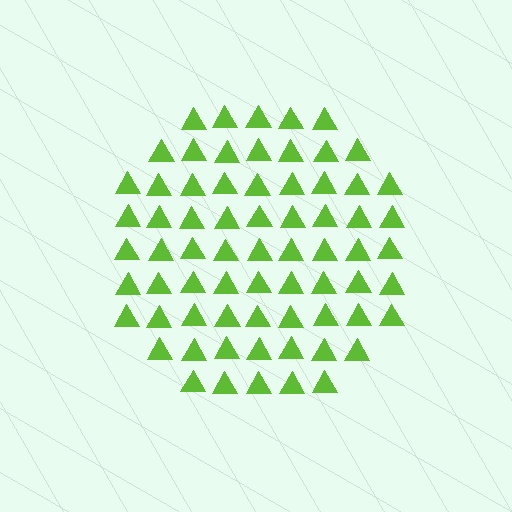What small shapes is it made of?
It is made of small triangles.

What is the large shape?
The large shape is a circle.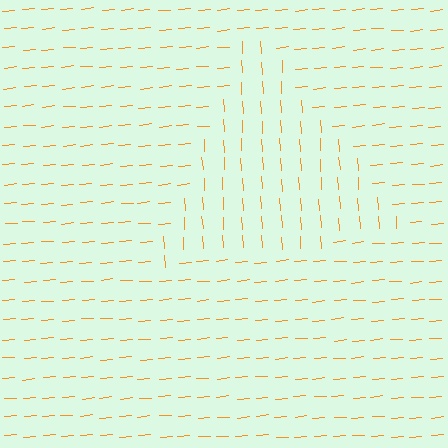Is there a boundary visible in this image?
Yes, there is a texture boundary formed by a change in line orientation.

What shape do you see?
I see a triangle.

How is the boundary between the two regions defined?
The boundary is defined purely by a change in line orientation (approximately 88 degrees difference). All lines are the same color and thickness.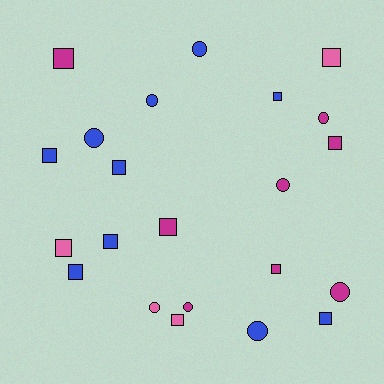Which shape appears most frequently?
Square, with 13 objects.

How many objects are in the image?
There are 22 objects.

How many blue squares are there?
There are 6 blue squares.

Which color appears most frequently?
Blue, with 10 objects.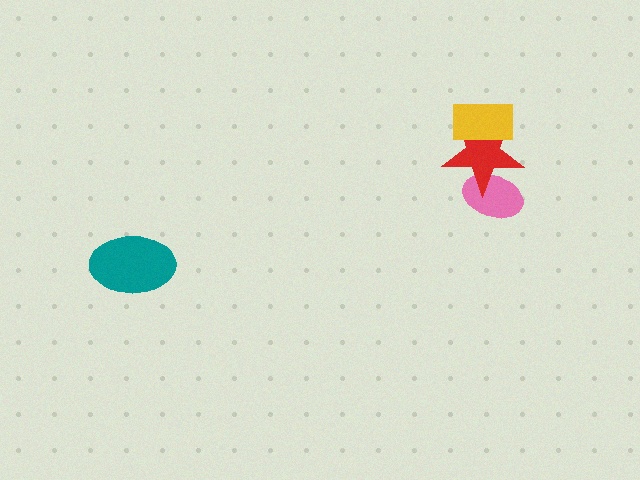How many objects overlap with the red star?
2 objects overlap with the red star.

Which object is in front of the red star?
The yellow rectangle is in front of the red star.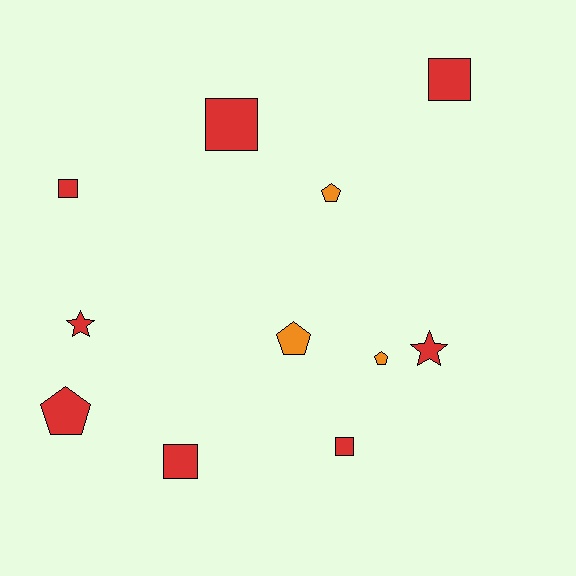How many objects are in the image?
There are 11 objects.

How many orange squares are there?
There are no orange squares.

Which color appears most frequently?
Red, with 8 objects.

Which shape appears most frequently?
Square, with 5 objects.